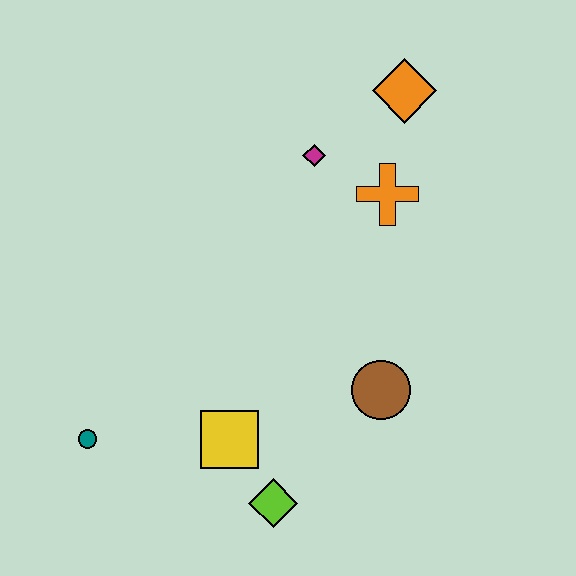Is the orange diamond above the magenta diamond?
Yes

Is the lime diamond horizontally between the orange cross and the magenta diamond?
No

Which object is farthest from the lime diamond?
The orange diamond is farthest from the lime diamond.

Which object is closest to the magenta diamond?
The orange cross is closest to the magenta diamond.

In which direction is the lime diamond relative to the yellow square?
The lime diamond is below the yellow square.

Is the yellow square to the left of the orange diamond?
Yes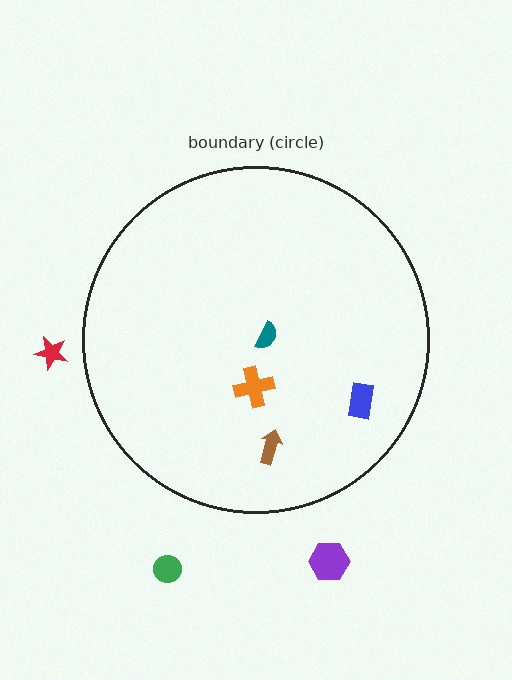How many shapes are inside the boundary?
4 inside, 3 outside.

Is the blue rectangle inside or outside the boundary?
Inside.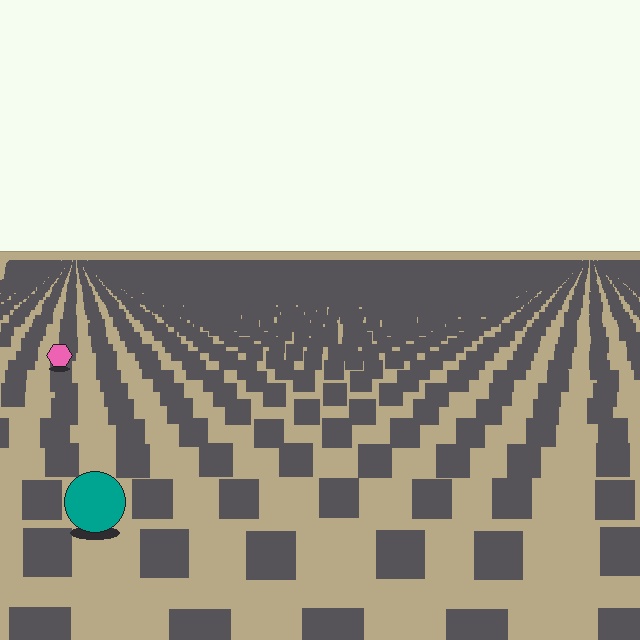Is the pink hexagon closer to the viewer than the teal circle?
No. The teal circle is closer — you can tell from the texture gradient: the ground texture is coarser near it.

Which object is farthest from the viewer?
The pink hexagon is farthest from the viewer. It appears smaller and the ground texture around it is denser.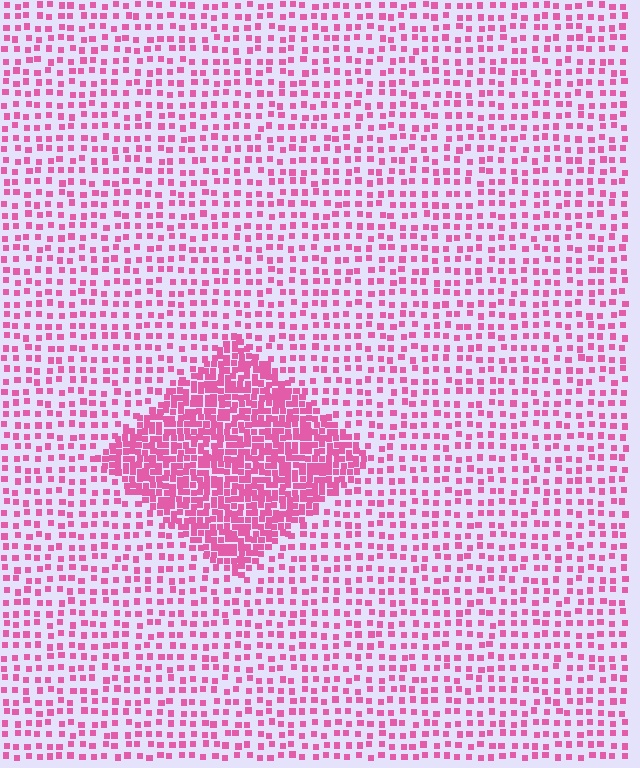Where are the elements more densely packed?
The elements are more densely packed inside the diamond boundary.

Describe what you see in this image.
The image contains small pink elements arranged at two different densities. A diamond-shaped region is visible where the elements are more densely packed than the surrounding area.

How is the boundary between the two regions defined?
The boundary is defined by a change in element density (approximately 2.6x ratio). All elements are the same color, size, and shape.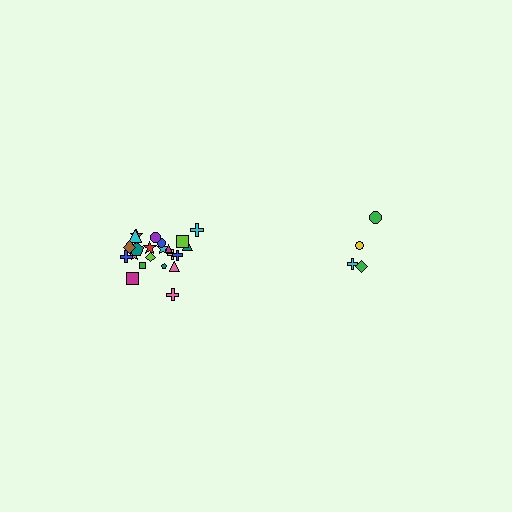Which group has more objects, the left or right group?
The left group.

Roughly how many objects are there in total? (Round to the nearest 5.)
Roughly 25 objects in total.